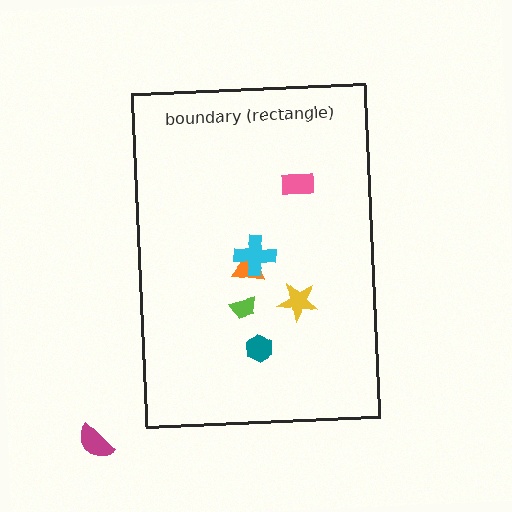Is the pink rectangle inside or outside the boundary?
Inside.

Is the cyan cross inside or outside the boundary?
Inside.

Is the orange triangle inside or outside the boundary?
Inside.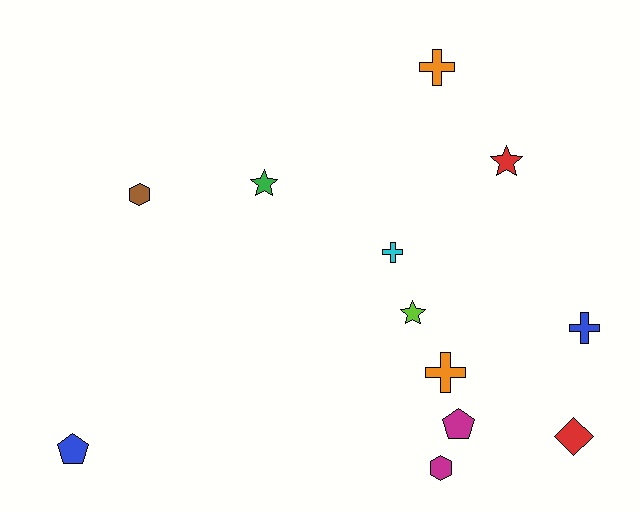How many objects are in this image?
There are 12 objects.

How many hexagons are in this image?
There are 2 hexagons.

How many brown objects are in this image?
There is 1 brown object.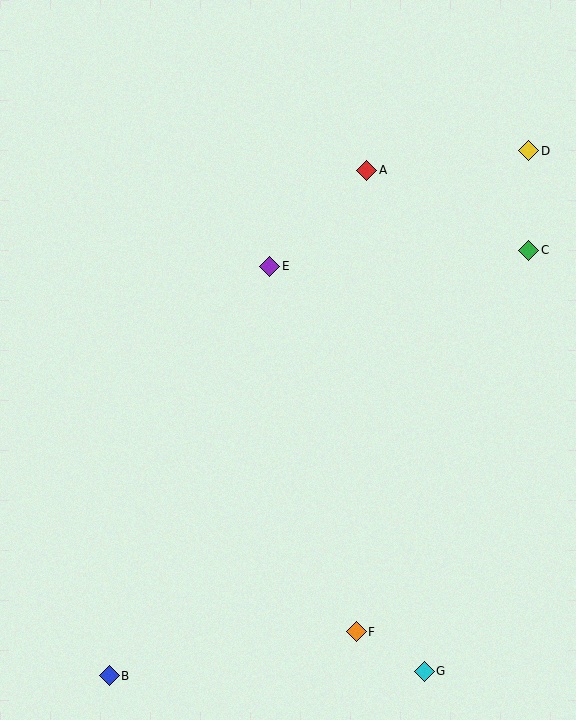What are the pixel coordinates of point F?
Point F is at (356, 632).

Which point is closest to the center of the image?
Point E at (270, 266) is closest to the center.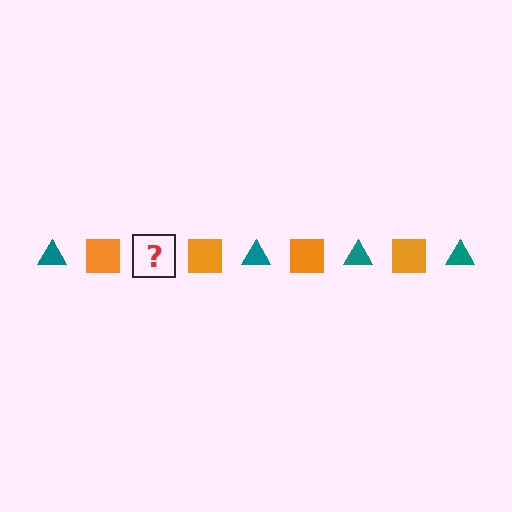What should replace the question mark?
The question mark should be replaced with a teal triangle.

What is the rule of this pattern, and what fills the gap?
The rule is that the pattern alternates between teal triangle and orange square. The gap should be filled with a teal triangle.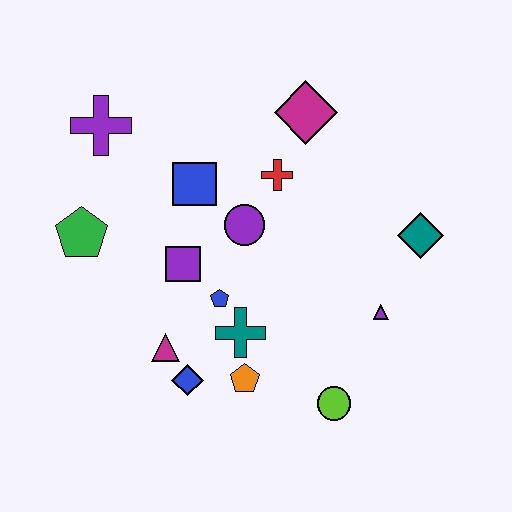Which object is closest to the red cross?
The purple circle is closest to the red cross.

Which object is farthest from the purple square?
The teal diamond is farthest from the purple square.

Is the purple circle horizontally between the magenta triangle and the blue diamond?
No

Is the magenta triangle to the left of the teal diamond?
Yes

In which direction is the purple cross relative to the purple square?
The purple cross is above the purple square.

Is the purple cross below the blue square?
No